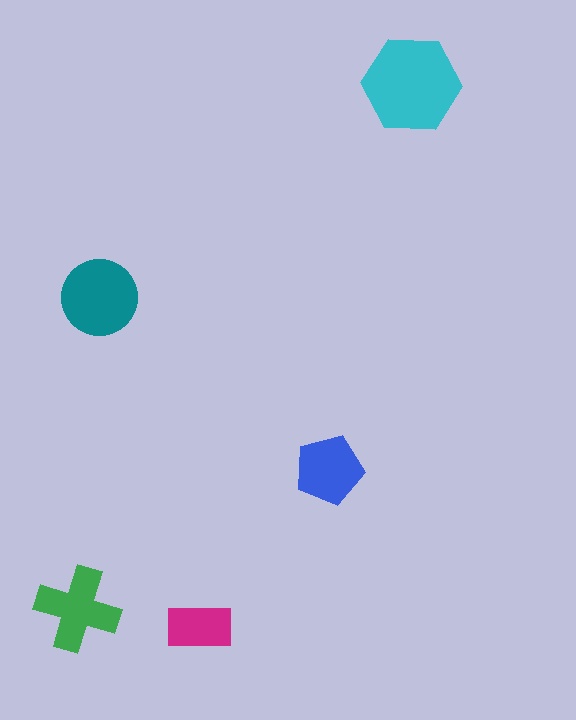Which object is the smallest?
The magenta rectangle.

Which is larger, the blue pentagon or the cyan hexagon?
The cyan hexagon.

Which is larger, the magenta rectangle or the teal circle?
The teal circle.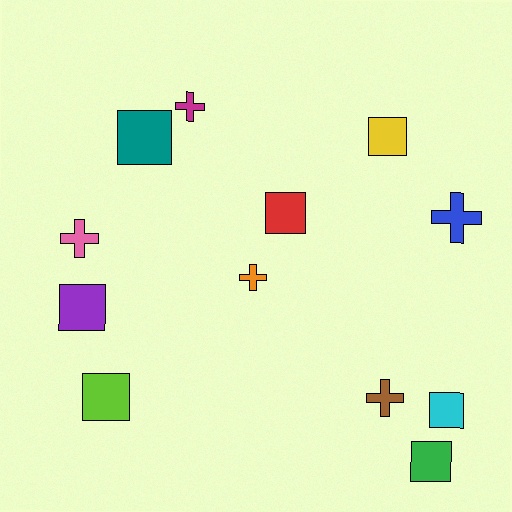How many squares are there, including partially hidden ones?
There are 7 squares.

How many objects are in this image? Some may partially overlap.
There are 12 objects.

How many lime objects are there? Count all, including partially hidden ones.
There is 1 lime object.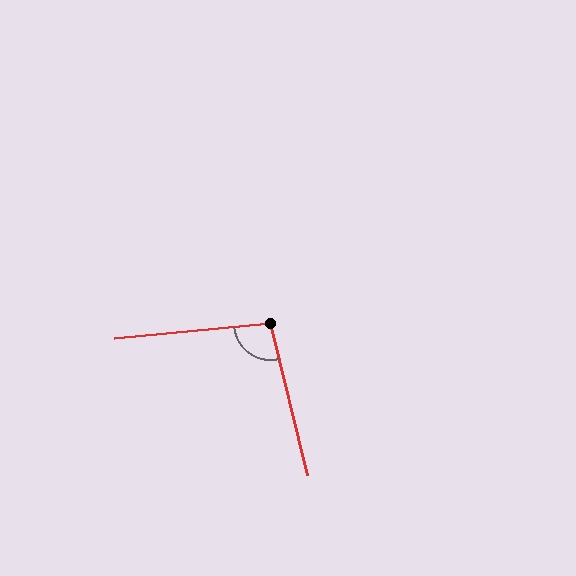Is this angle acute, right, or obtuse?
It is obtuse.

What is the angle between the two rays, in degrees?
Approximately 98 degrees.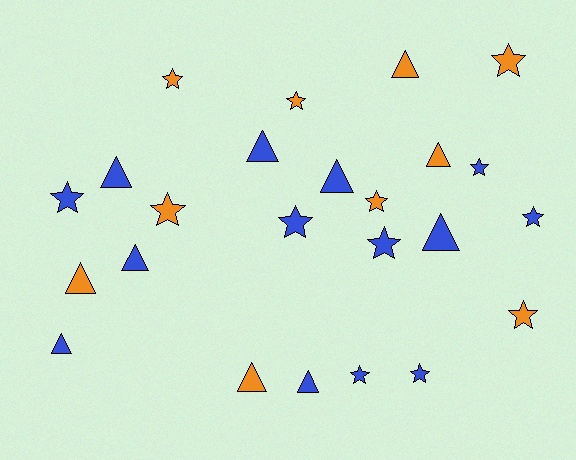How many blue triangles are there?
There are 7 blue triangles.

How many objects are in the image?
There are 24 objects.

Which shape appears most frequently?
Star, with 13 objects.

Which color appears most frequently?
Blue, with 14 objects.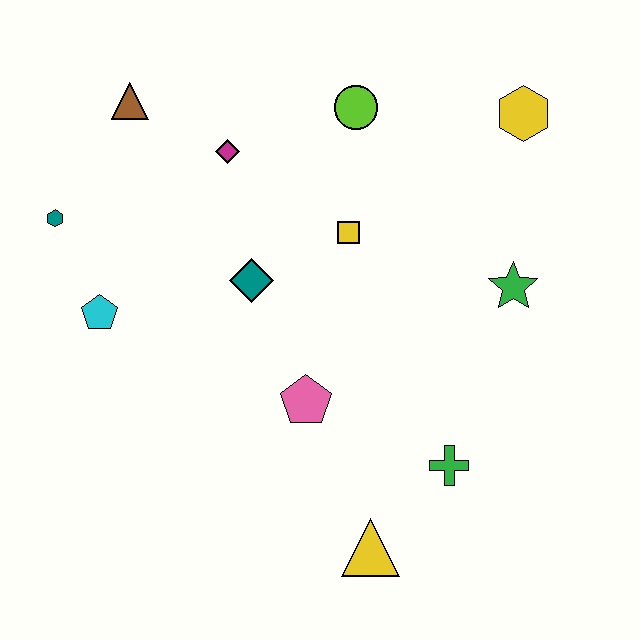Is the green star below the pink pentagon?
No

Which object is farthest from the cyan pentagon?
The yellow hexagon is farthest from the cyan pentagon.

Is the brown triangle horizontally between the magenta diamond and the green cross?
No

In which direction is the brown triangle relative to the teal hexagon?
The brown triangle is above the teal hexagon.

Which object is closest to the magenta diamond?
The brown triangle is closest to the magenta diamond.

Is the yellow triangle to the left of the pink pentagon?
No